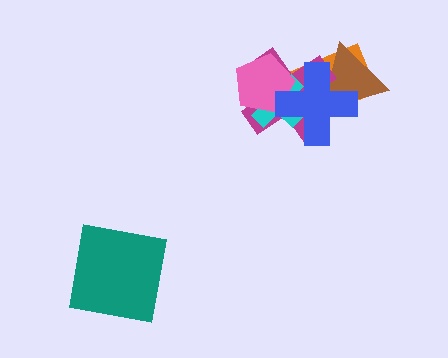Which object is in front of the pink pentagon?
The blue cross is in front of the pink pentagon.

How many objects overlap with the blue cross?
5 objects overlap with the blue cross.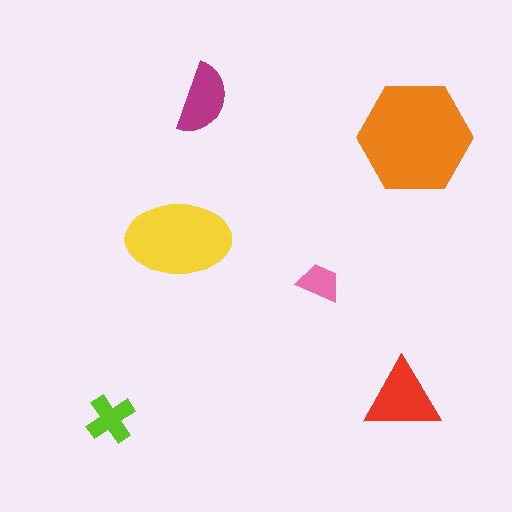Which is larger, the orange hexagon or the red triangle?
The orange hexagon.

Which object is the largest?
The orange hexagon.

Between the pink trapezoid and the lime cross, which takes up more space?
The lime cross.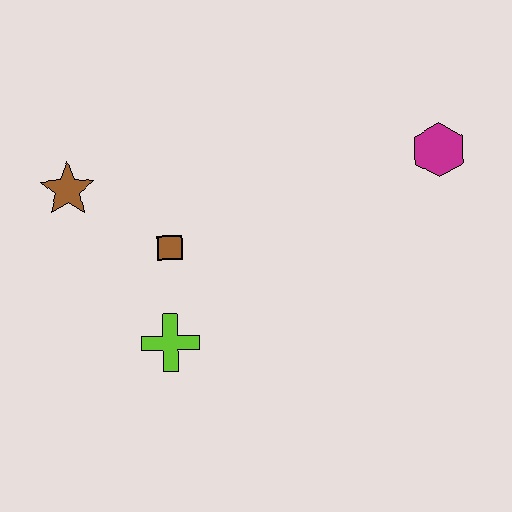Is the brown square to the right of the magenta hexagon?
No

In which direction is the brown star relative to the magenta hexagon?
The brown star is to the left of the magenta hexagon.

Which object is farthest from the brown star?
The magenta hexagon is farthest from the brown star.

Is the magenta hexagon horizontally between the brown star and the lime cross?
No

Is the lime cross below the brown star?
Yes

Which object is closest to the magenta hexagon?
The brown square is closest to the magenta hexagon.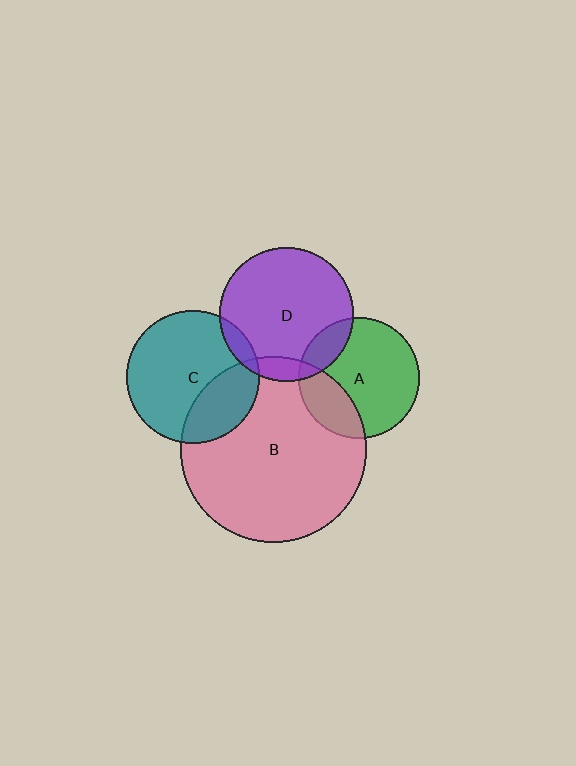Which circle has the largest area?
Circle B (pink).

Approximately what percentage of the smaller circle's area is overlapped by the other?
Approximately 30%.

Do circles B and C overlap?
Yes.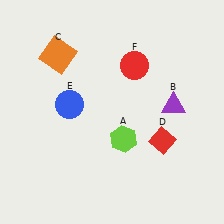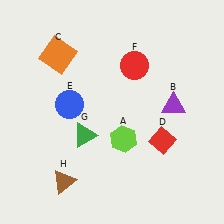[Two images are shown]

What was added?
A green triangle (G), a brown triangle (H) were added in Image 2.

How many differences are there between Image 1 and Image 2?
There are 2 differences between the two images.